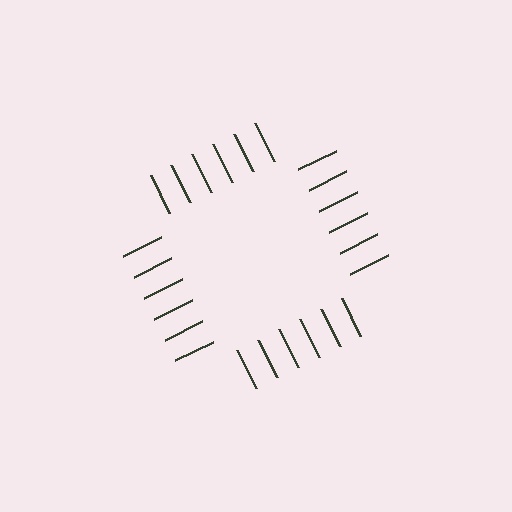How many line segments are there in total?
24 — 6 along each of the 4 edges.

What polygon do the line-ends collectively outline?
An illusory square — the line segments terminate on its edges but no continuous stroke is drawn.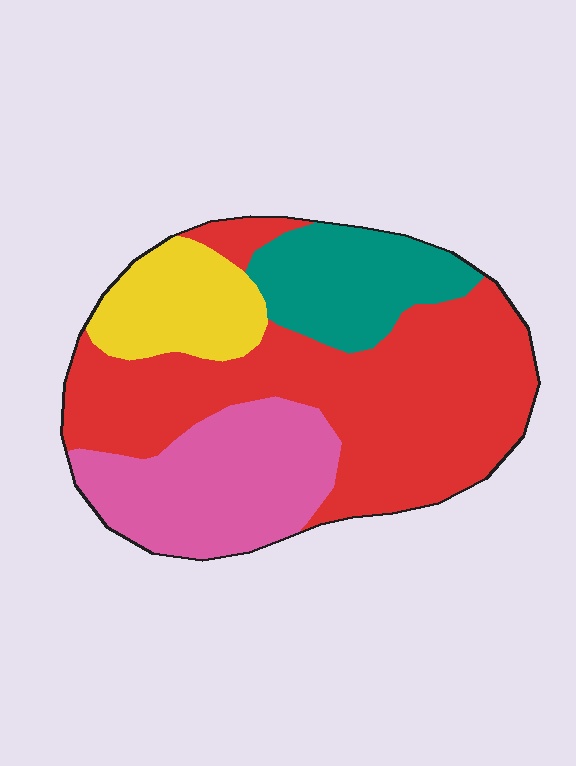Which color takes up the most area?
Red, at roughly 50%.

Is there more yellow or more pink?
Pink.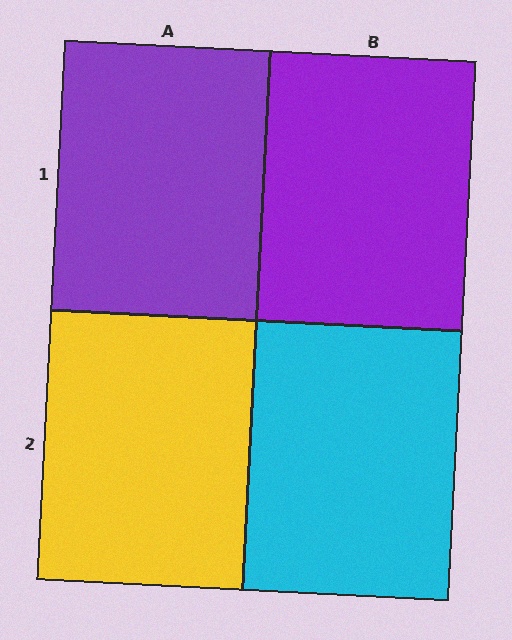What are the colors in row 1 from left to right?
Purple, purple.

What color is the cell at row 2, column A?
Yellow.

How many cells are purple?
2 cells are purple.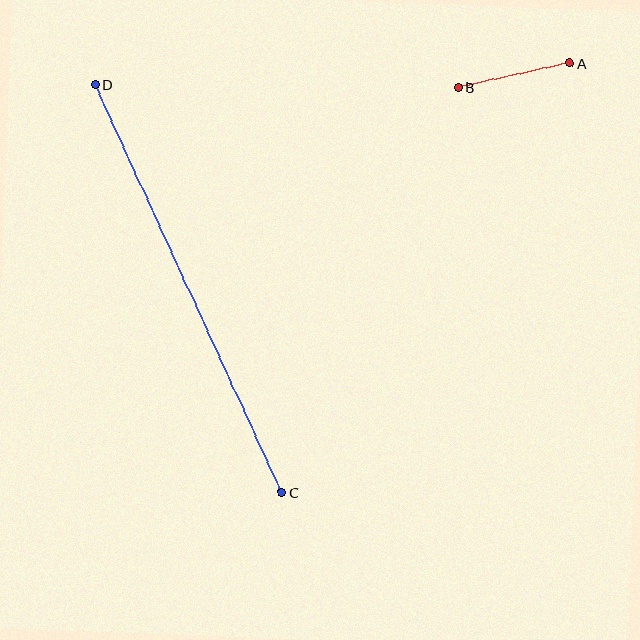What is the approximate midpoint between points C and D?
The midpoint is at approximately (189, 288) pixels.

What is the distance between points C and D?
The distance is approximately 449 pixels.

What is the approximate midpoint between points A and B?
The midpoint is at approximately (514, 75) pixels.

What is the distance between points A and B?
The distance is approximately 114 pixels.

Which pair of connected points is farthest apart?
Points C and D are farthest apart.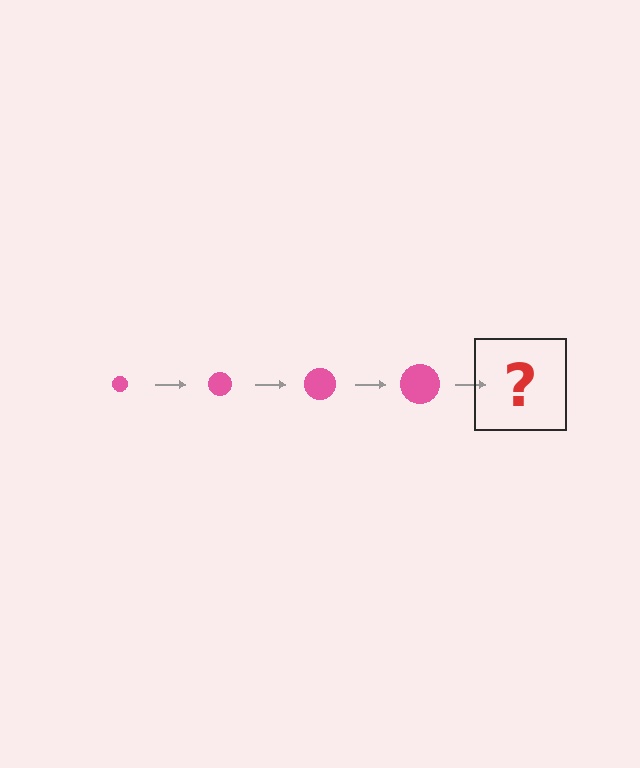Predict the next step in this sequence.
The next step is a pink circle, larger than the previous one.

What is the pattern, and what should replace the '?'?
The pattern is that the circle gets progressively larger each step. The '?' should be a pink circle, larger than the previous one.